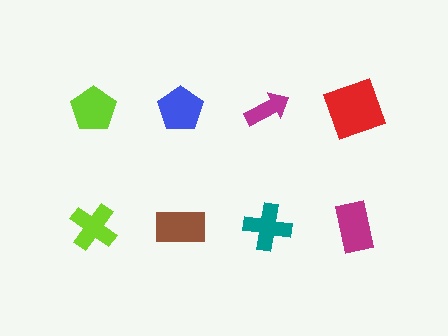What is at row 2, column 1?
A lime cross.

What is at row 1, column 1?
A lime pentagon.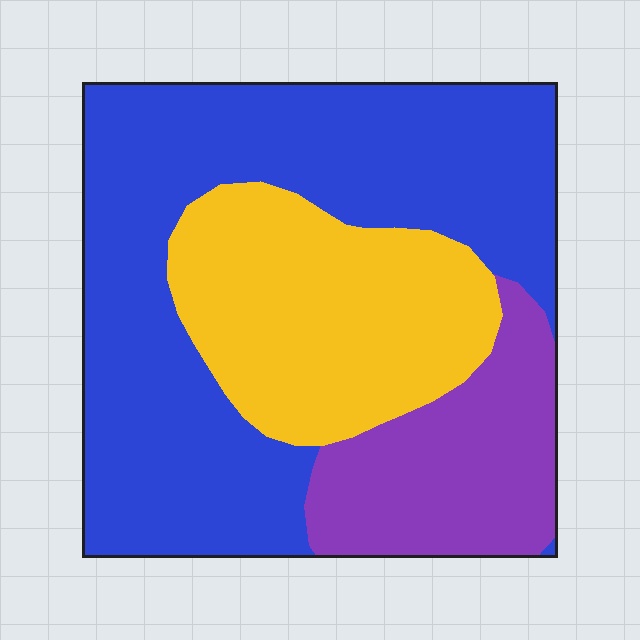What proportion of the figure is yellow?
Yellow takes up about one quarter (1/4) of the figure.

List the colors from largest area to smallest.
From largest to smallest: blue, yellow, purple.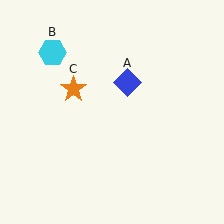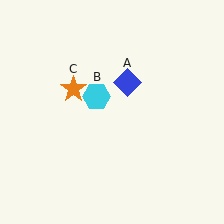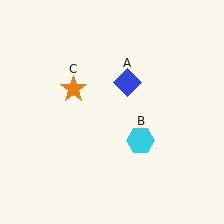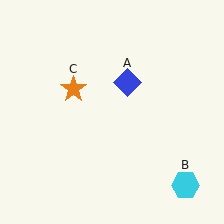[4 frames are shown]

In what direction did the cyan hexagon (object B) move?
The cyan hexagon (object B) moved down and to the right.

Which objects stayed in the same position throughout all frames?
Blue diamond (object A) and orange star (object C) remained stationary.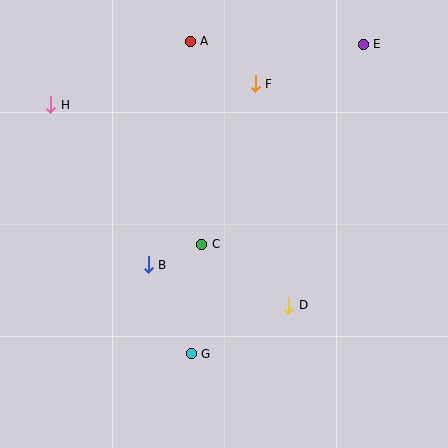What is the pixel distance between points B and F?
The distance between B and F is 211 pixels.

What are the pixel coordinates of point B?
Point B is at (148, 265).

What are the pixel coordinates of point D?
Point D is at (289, 305).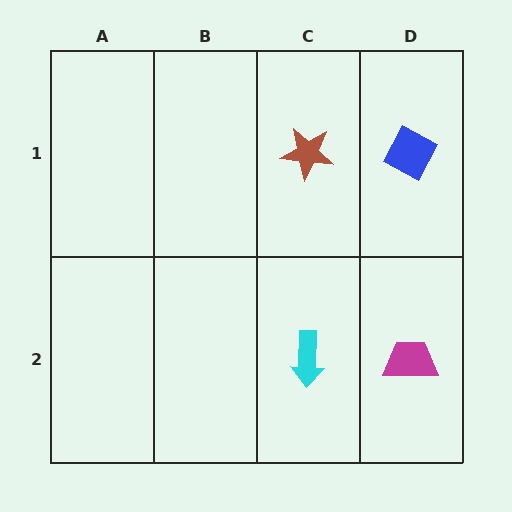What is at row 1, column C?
A brown star.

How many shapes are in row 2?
2 shapes.